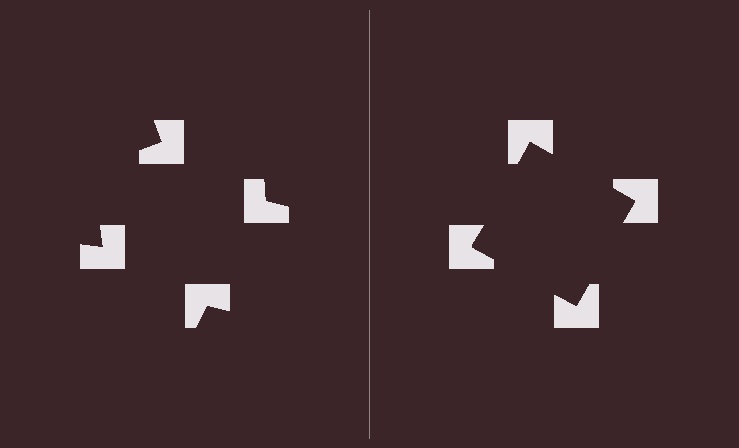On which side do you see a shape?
An illusory square appears on the right side. On the left side the wedge cuts are rotated, so no coherent shape forms.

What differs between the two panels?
The notched squares are positioned identically on both sides; only the wedge orientations differ. On the right they align to a square; on the left they are misaligned.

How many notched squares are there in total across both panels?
8 — 4 on each side.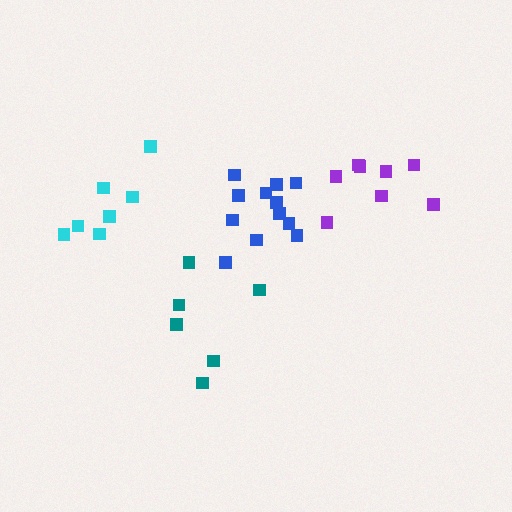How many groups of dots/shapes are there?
There are 4 groups.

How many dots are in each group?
Group 1: 6 dots, Group 2: 7 dots, Group 3: 8 dots, Group 4: 12 dots (33 total).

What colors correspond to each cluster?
The clusters are colored: teal, cyan, purple, blue.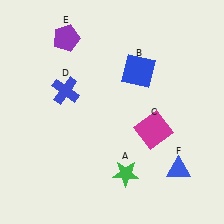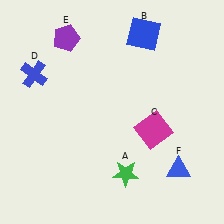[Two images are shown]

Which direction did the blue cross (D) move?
The blue cross (D) moved left.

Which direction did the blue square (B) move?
The blue square (B) moved up.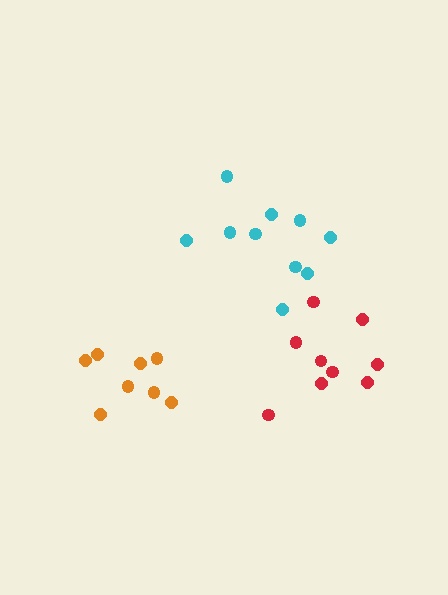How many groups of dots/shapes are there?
There are 3 groups.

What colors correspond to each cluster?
The clusters are colored: red, cyan, orange.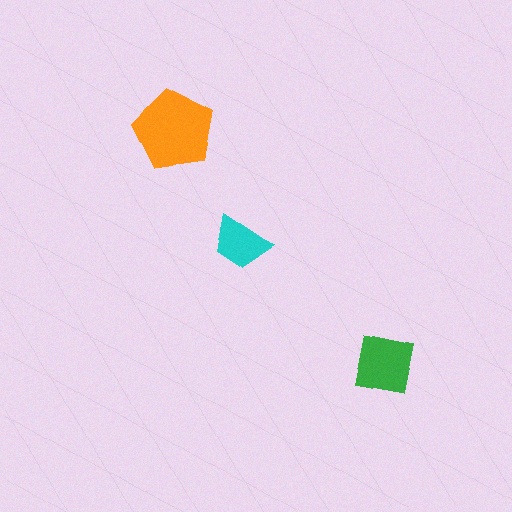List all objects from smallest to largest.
The cyan trapezoid, the green square, the orange pentagon.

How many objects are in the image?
There are 3 objects in the image.